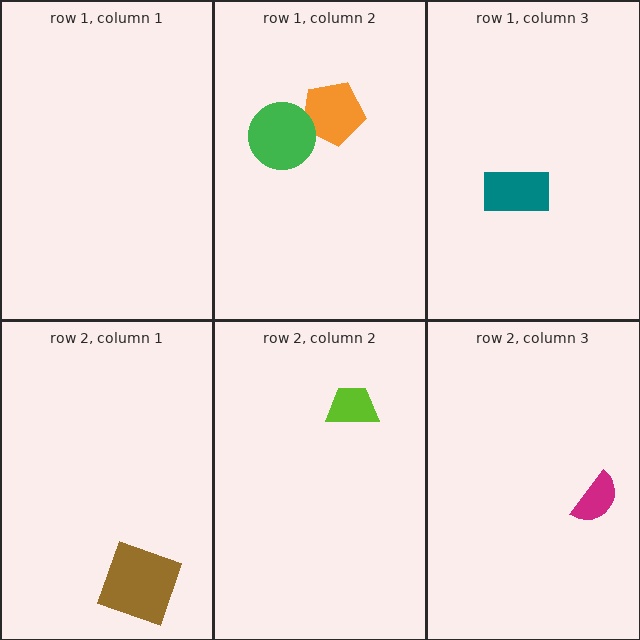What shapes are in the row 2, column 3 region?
The magenta semicircle.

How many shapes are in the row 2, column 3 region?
1.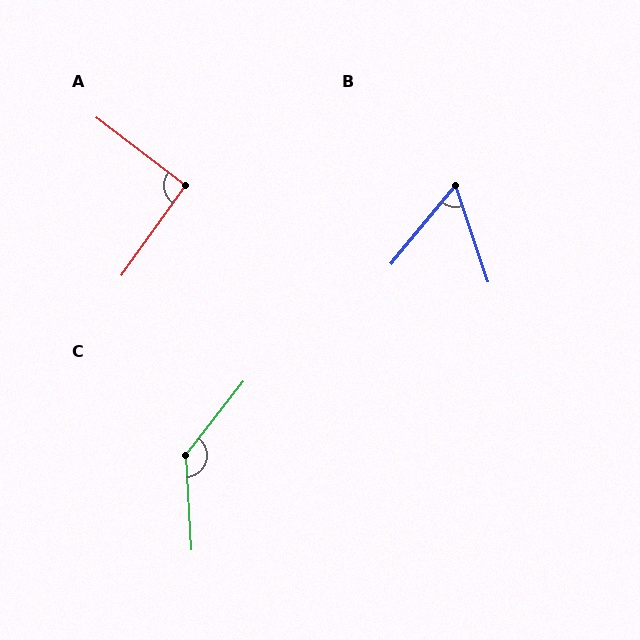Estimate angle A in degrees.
Approximately 92 degrees.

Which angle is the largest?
C, at approximately 139 degrees.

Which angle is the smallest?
B, at approximately 58 degrees.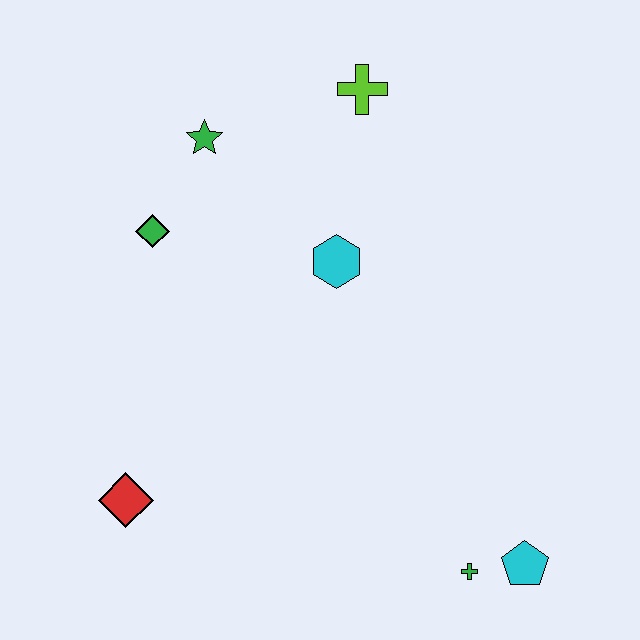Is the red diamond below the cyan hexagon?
Yes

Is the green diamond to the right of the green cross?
No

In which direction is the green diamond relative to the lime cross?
The green diamond is to the left of the lime cross.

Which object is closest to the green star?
The green diamond is closest to the green star.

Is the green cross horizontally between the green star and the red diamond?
No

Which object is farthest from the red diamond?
The lime cross is farthest from the red diamond.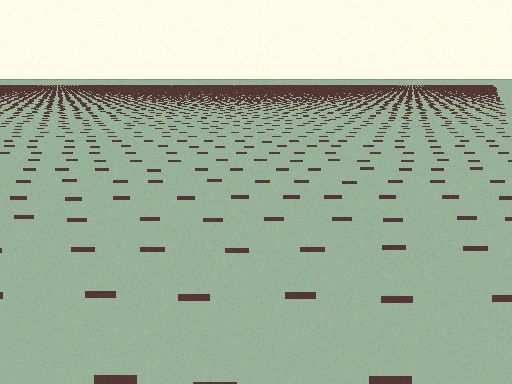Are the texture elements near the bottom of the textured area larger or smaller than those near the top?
Larger. Near the bottom, elements are closer to the viewer and appear at a bigger on-screen size.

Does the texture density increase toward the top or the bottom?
Density increases toward the top.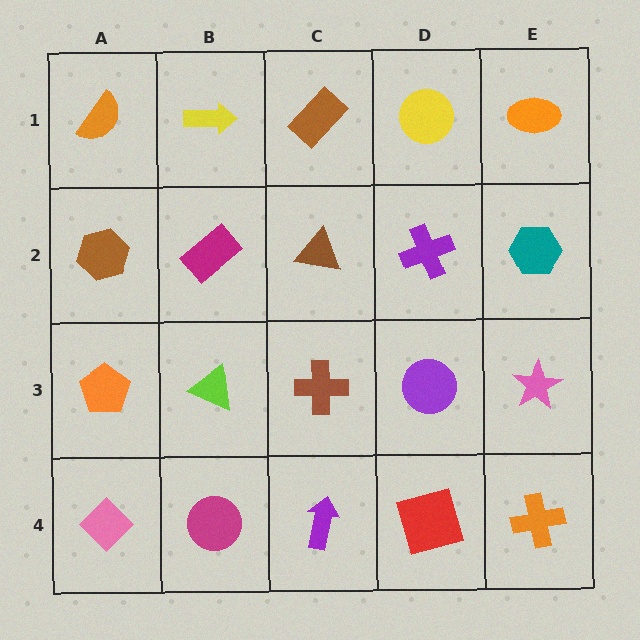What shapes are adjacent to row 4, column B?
A lime triangle (row 3, column B), a pink diamond (row 4, column A), a purple arrow (row 4, column C).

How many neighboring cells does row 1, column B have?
3.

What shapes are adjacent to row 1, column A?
A brown hexagon (row 2, column A), a yellow arrow (row 1, column B).